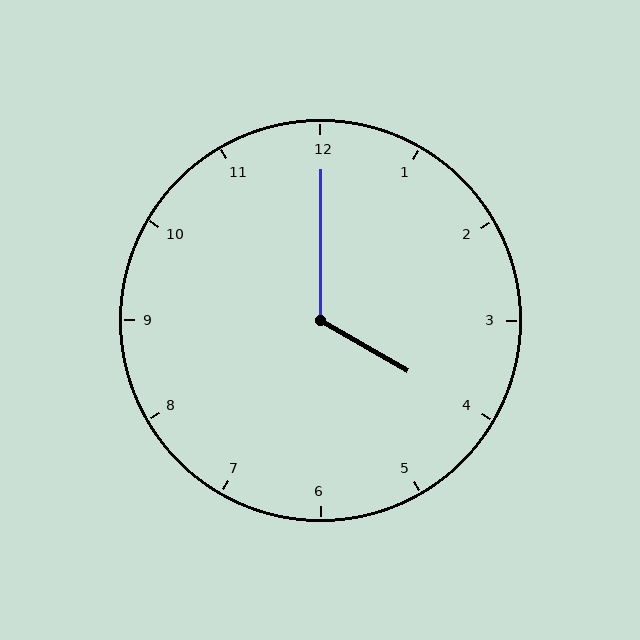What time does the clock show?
4:00.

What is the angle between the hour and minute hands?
Approximately 120 degrees.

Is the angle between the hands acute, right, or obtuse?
It is obtuse.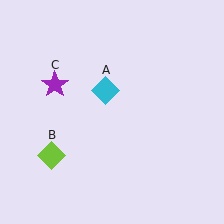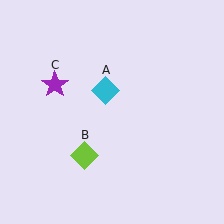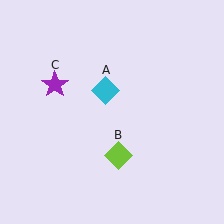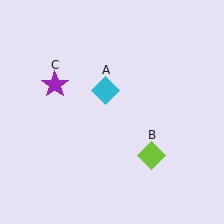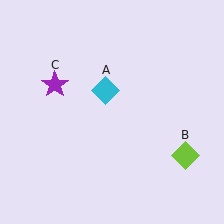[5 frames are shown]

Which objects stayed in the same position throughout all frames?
Cyan diamond (object A) and purple star (object C) remained stationary.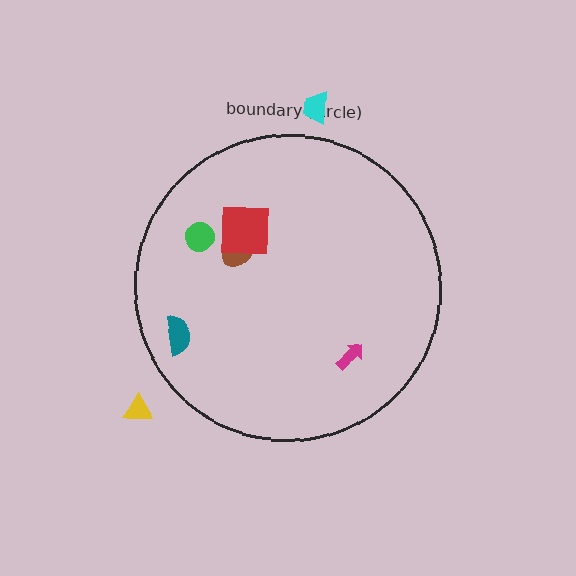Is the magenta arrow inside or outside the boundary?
Inside.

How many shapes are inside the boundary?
5 inside, 2 outside.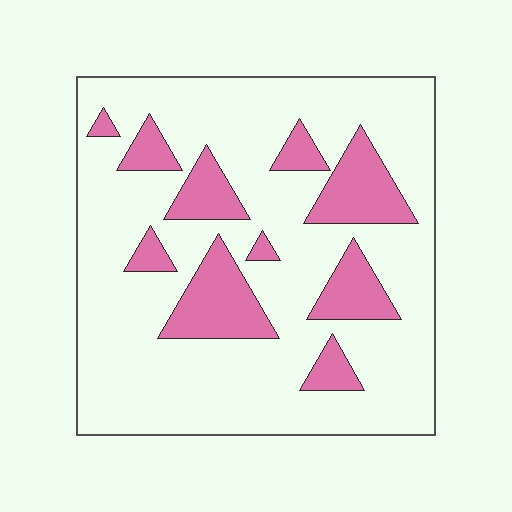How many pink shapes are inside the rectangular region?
10.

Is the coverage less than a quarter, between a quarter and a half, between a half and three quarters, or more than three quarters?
Less than a quarter.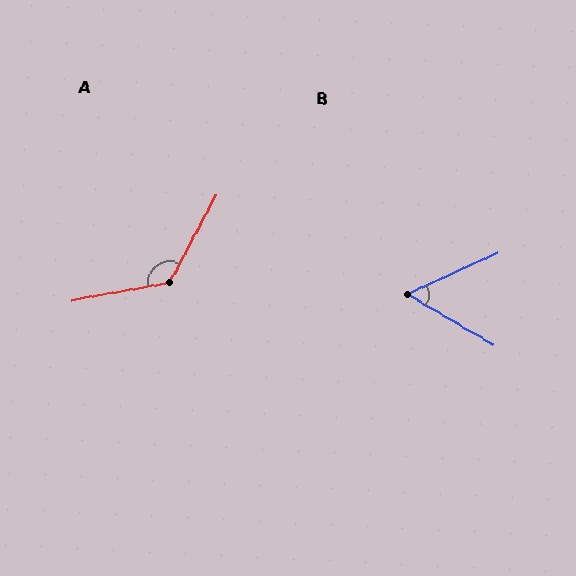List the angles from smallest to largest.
B (55°), A (129°).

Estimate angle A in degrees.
Approximately 129 degrees.